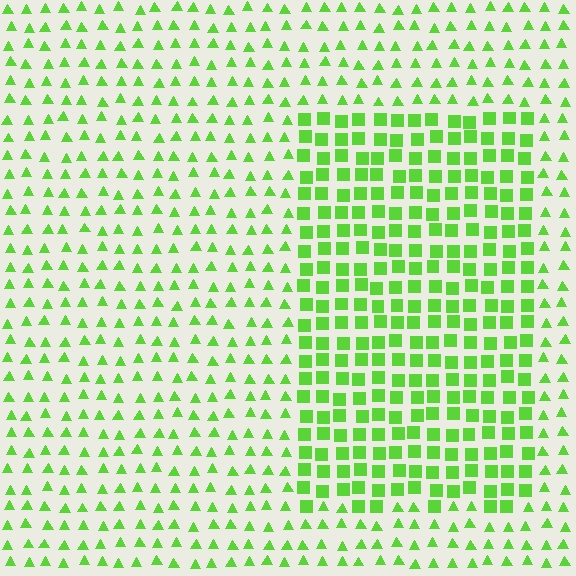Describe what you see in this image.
The image is filled with small lime elements arranged in a uniform grid. A rectangle-shaped region contains squares, while the surrounding area contains triangles. The boundary is defined purely by the change in element shape.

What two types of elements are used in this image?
The image uses squares inside the rectangle region and triangles outside it.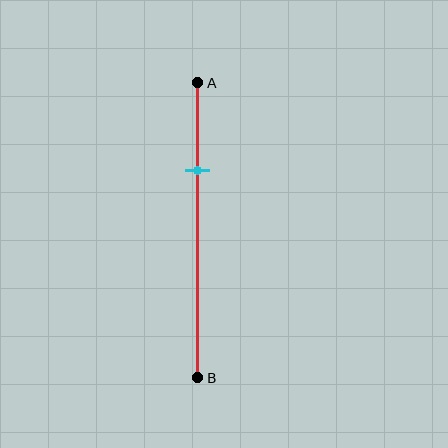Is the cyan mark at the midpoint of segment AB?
No, the mark is at about 30% from A, not at the 50% midpoint.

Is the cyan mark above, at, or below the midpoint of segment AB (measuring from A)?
The cyan mark is above the midpoint of segment AB.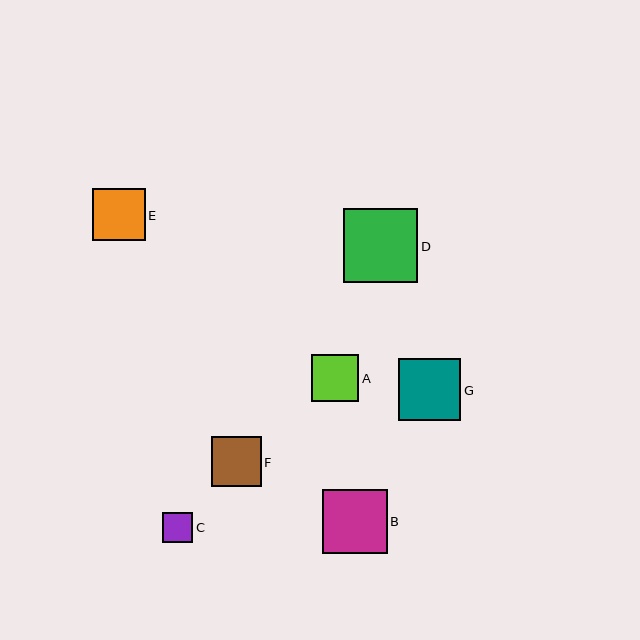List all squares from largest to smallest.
From largest to smallest: D, B, G, E, F, A, C.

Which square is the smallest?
Square C is the smallest with a size of approximately 30 pixels.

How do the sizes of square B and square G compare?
Square B and square G are approximately the same size.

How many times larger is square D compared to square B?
Square D is approximately 1.2 times the size of square B.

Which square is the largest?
Square D is the largest with a size of approximately 74 pixels.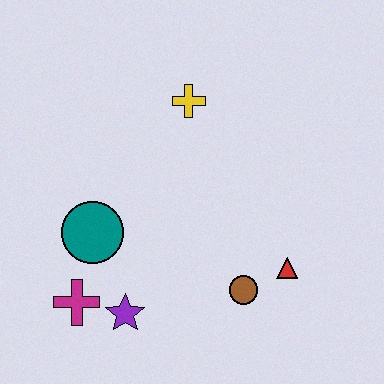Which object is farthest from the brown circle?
The yellow cross is farthest from the brown circle.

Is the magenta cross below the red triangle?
Yes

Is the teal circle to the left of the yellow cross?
Yes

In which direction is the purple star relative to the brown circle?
The purple star is to the left of the brown circle.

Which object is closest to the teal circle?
The magenta cross is closest to the teal circle.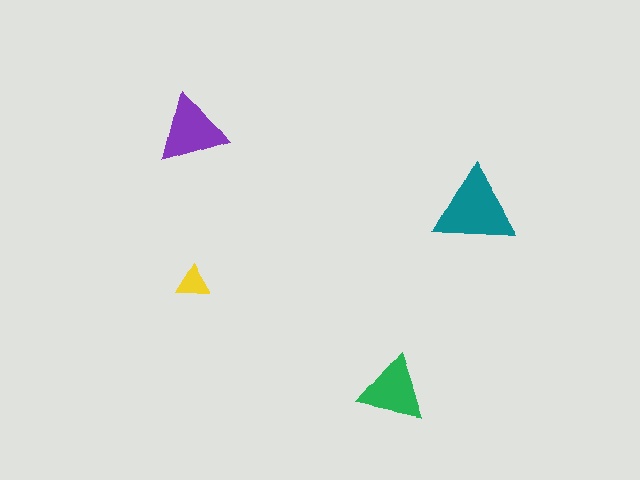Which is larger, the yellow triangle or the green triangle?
The green one.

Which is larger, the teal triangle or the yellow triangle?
The teal one.